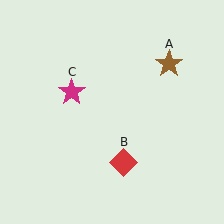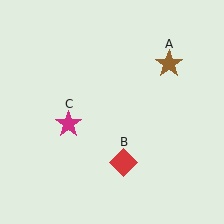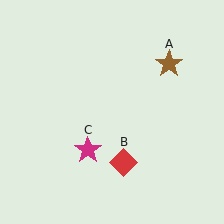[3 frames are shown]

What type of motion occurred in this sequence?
The magenta star (object C) rotated counterclockwise around the center of the scene.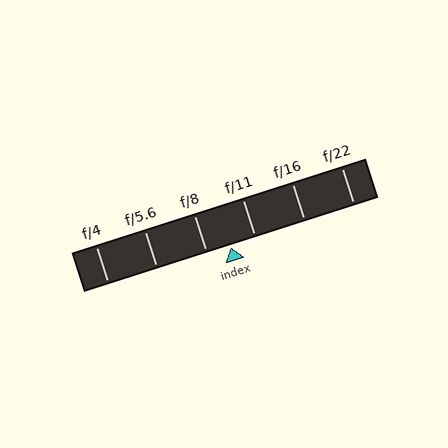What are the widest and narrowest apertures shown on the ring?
The widest aperture shown is f/4 and the narrowest is f/22.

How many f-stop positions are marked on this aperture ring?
There are 6 f-stop positions marked.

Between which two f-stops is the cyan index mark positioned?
The index mark is between f/8 and f/11.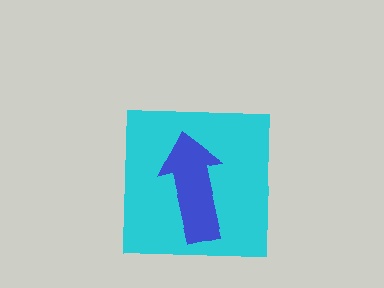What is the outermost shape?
The cyan square.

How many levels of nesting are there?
2.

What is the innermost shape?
The blue arrow.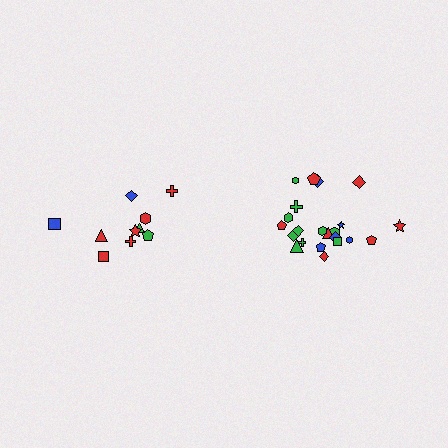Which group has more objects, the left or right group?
The right group.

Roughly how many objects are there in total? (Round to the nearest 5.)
Roughly 30 objects in total.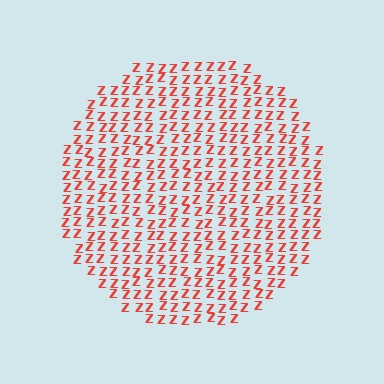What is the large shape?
The large shape is a circle.